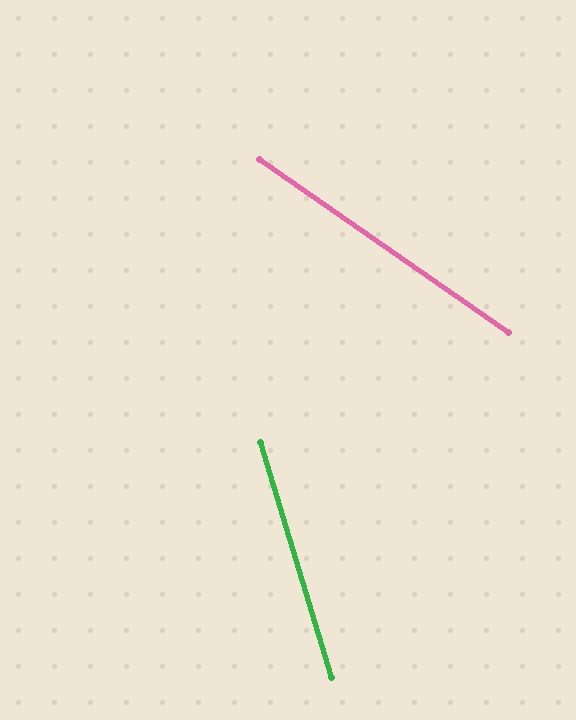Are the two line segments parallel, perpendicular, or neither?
Neither parallel nor perpendicular — they differ by about 38°.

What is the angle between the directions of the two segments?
Approximately 38 degrees.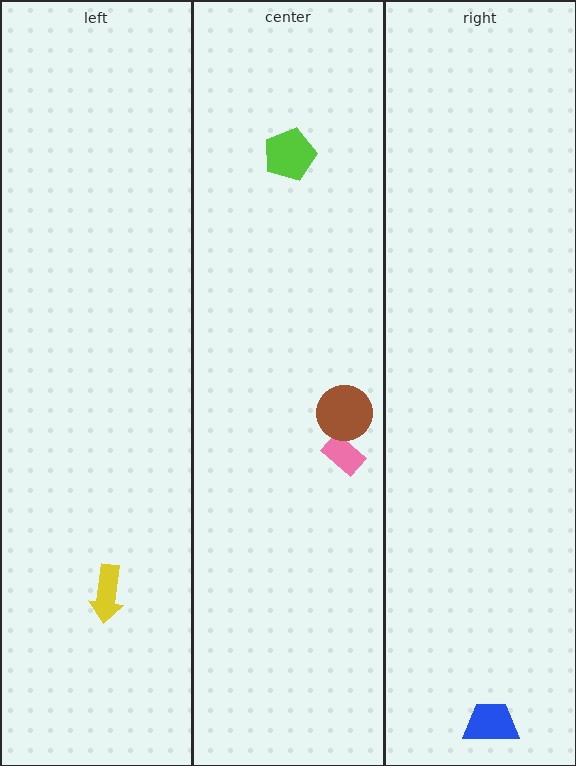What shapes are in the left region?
The yellow arrow.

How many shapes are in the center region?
3.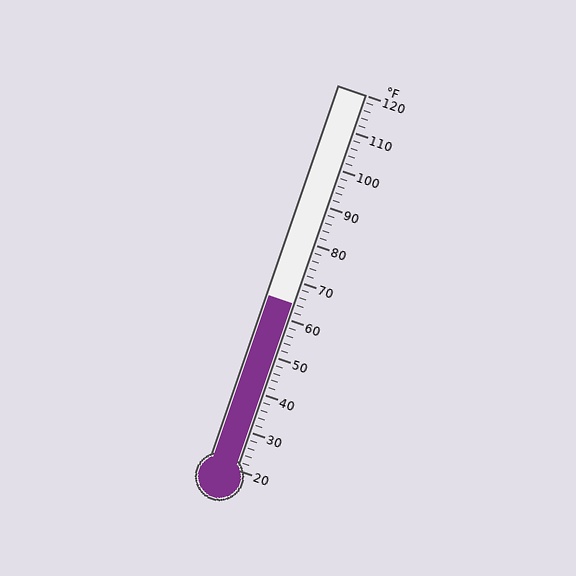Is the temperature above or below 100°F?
The temperature is below 100°F.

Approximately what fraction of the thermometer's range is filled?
The thermometer is filled to approximately 45% of its range.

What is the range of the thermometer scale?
The thermometer scale ranges from 20°F to 120°F.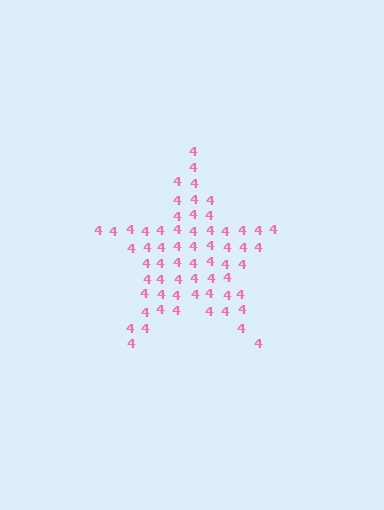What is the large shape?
The large shape is a star.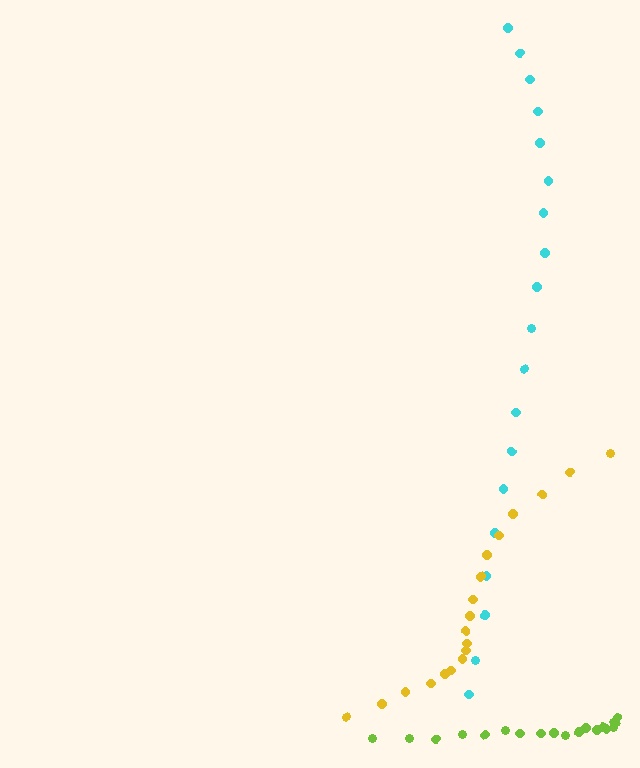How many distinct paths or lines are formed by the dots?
There are 3 distinct paths.